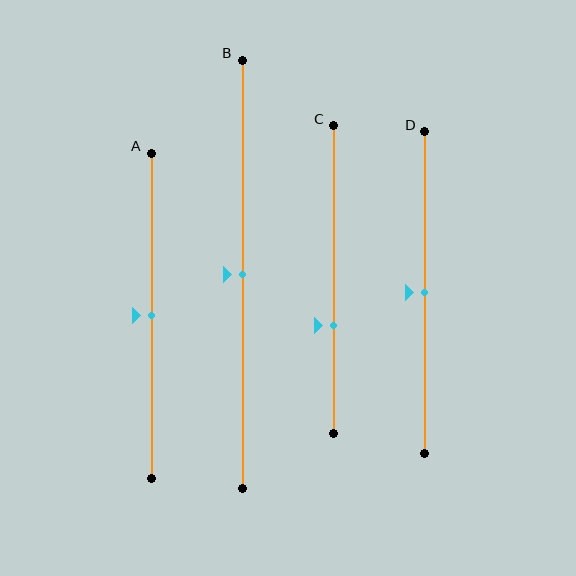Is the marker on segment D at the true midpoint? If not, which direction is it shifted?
Yes, the marker on segment D is at the true midpoint.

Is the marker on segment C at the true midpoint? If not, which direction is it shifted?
No, the marker on segment C is shifted downward by about 15% of the segment length.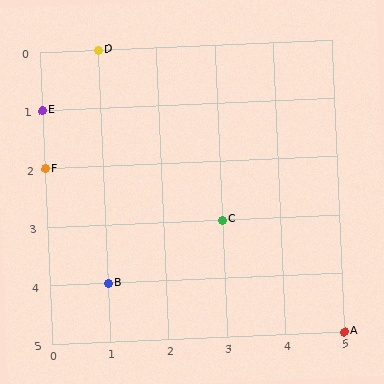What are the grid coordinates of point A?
Point A is at grid coordinates (5, 5).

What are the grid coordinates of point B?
Point B is at grid coordinates (1, 4).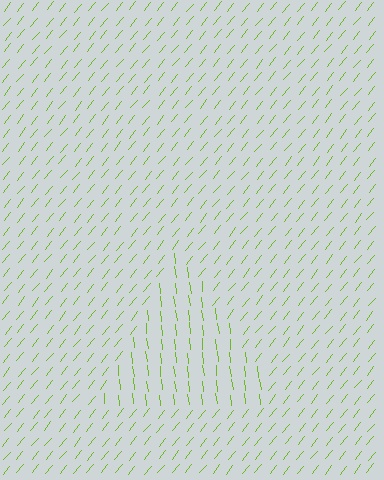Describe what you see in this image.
The image is filled with small lime line segments. A triangle region in the image has lines oriented differently from the surrounding lines, creating a visible texture boundary.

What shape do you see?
I see a triangle.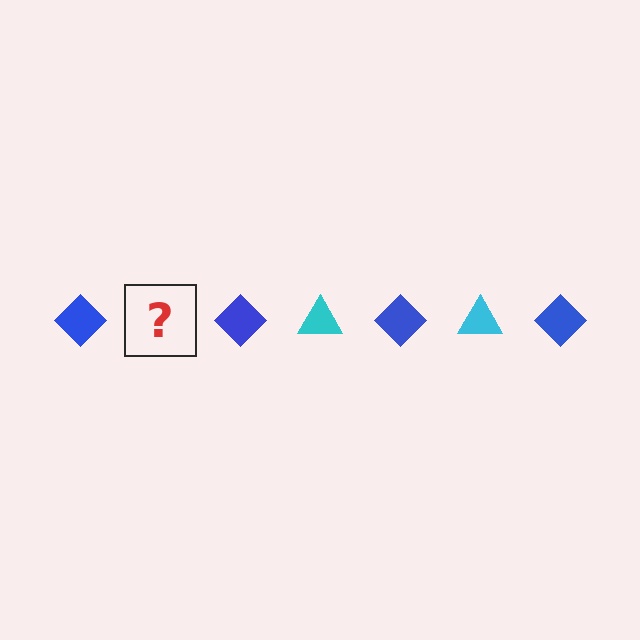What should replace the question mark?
The question mark should be replaced with a cyan triangle.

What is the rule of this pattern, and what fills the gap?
The rule is that the pattern alternates between blue diamond and cyan triangle. The gap should be filled with a cyan triangle.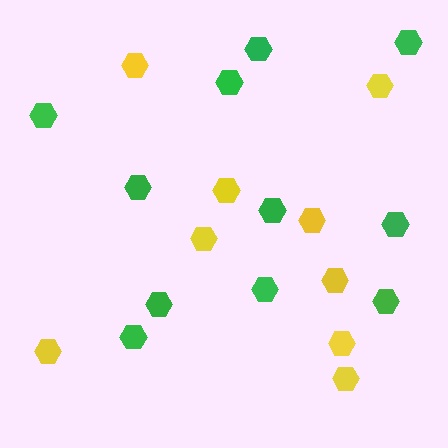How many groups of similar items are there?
There are 2 groups: one group of yellow hexagons (9) and one group of green hexagons (11).